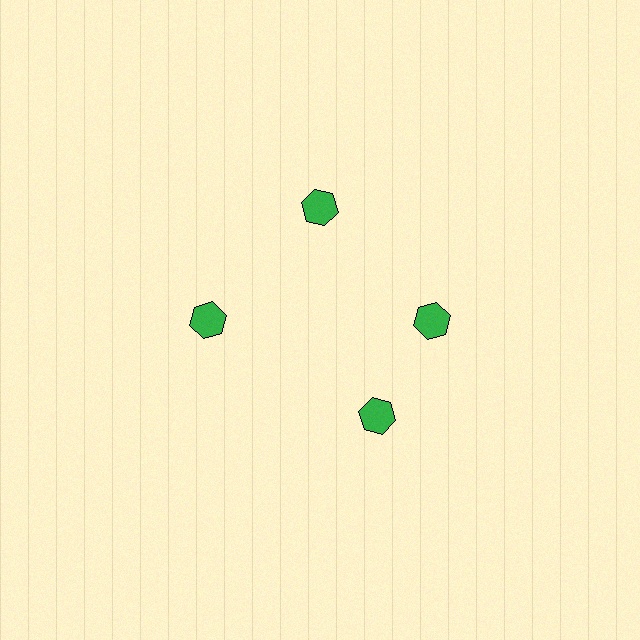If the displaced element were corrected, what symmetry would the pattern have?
It would have 4-fold rotational symmetry — the pattern would map onto itself every 90 degrees.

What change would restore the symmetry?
The symmetry would be restored by rotating it back into even spacing with its neighbors so that all 4 hexagons sit at equal angles and equal distance from the center.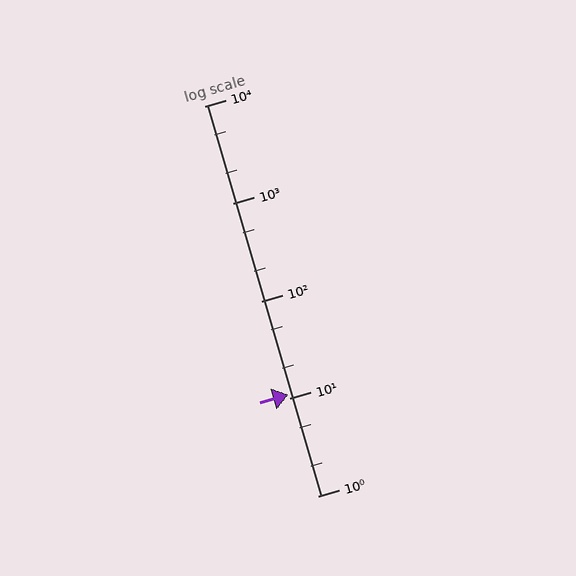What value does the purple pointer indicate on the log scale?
The pointer indicates approximately 11.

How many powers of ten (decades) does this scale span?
The scale spans 4 decades, from 1 to 10000.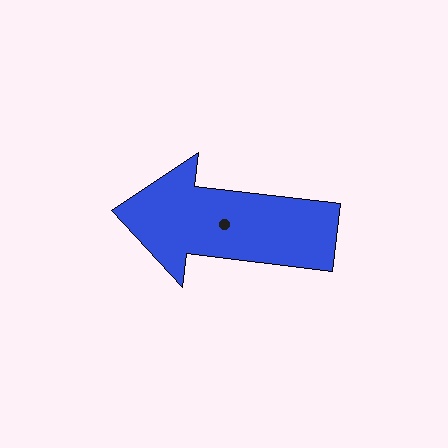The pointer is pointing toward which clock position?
Roughly 9 o'clock.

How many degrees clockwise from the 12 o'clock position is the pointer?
Approximately 277 degrees.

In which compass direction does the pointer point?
West.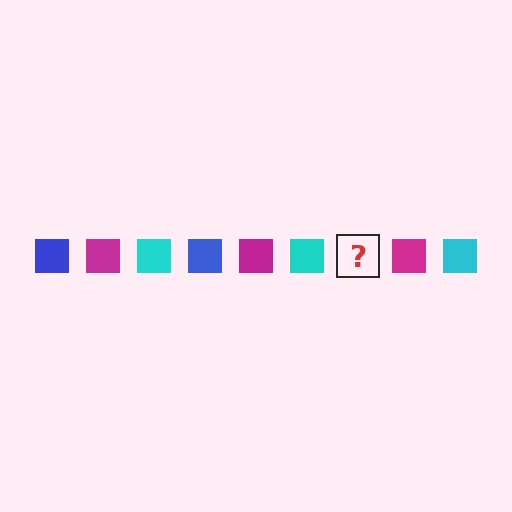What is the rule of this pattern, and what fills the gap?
The rule is that the pattern cycles through blue, magenta, cyan squares. The gap should be filled with a blue square.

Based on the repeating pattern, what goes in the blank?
The blank should be a blue square.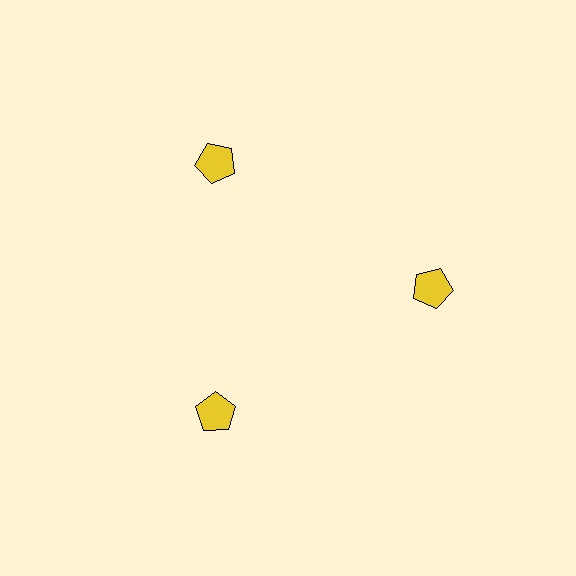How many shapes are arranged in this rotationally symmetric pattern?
There are 3 shapes, arranged in 3 groups of 1.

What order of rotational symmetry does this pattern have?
This pattern has 3-fold rotational symmetry.